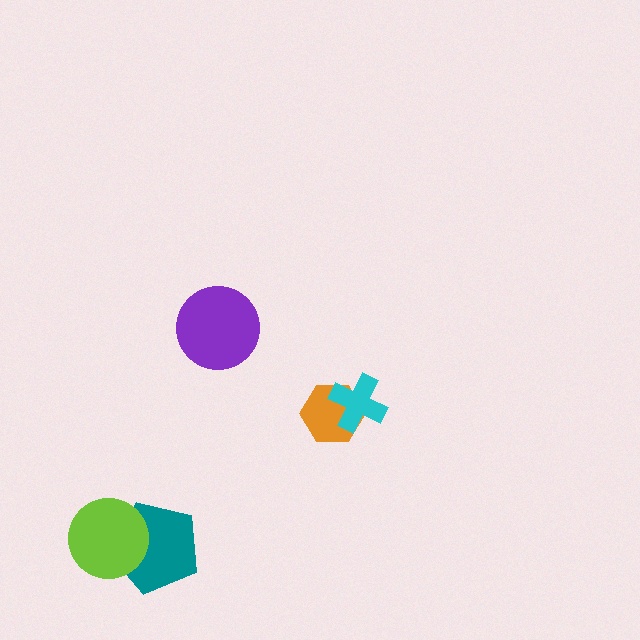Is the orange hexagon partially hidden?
Yes, it is partially covered by another shape.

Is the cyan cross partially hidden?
No, no other shape covers it.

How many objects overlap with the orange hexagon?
1 object overlaps with the orange hexagon.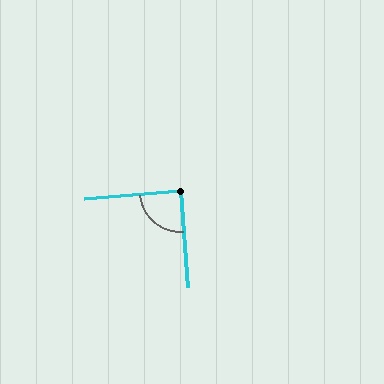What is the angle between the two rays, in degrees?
Approximately 89 degrees.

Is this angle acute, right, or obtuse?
It is approximately a right angle.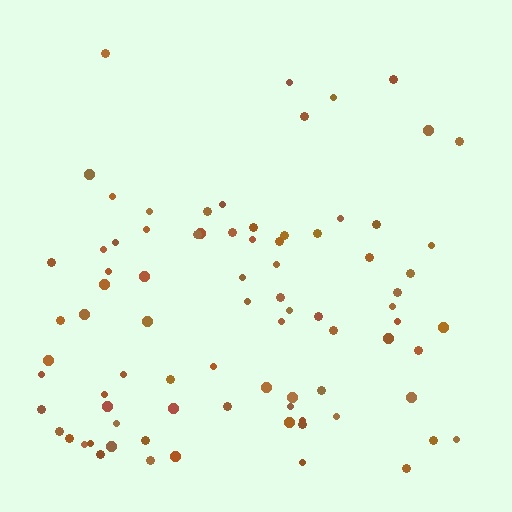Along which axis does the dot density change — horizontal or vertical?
Vertical.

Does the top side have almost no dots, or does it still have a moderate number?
Still a moderate number, just noticeably fewer than the bottom.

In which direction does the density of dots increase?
From top to bottom, with the bottom side densest.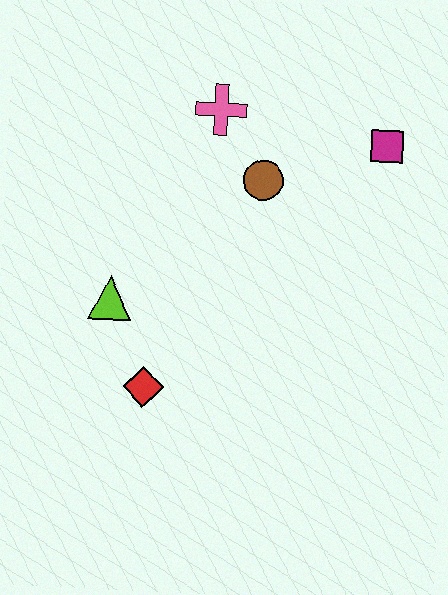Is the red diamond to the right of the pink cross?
No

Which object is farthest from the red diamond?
The magenta square is farthest from the red diamond.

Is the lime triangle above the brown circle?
No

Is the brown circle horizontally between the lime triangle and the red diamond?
No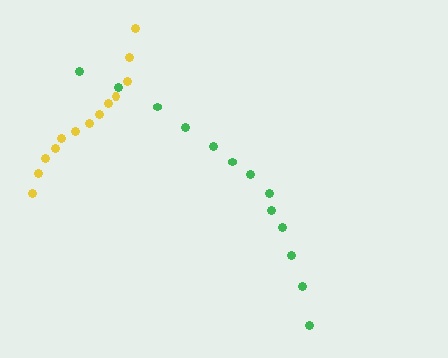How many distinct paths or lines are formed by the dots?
There are 2 distinct paths.